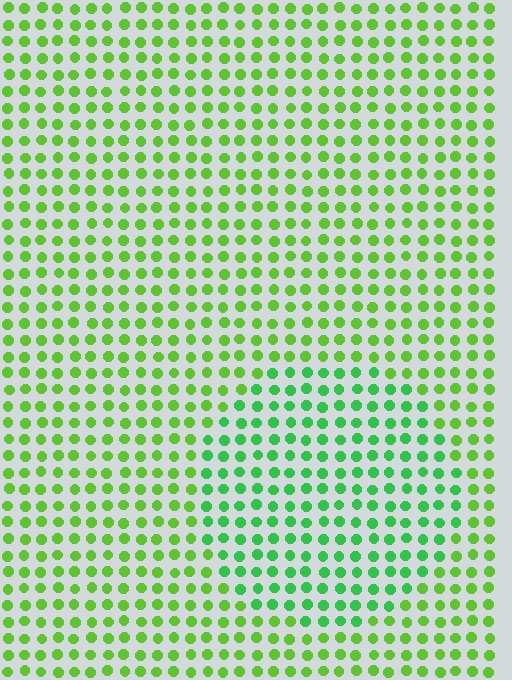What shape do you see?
I see a circle.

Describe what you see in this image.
The image is filled with small lime elements in a uniform arrangement. A circle-shaped region is visible where the elements are tinted to a slightly different hue, forming a subtle color boundary.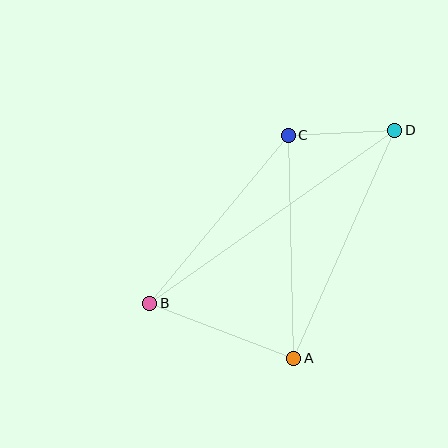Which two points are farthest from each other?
Points B and D are farthest from each other.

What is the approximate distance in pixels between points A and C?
The distance between A and C is approximately 223 pixels.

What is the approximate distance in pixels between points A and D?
The distance between A and D is approximately 250 pixels.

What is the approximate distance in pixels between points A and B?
The distance between A and B is approximately 154 pixels.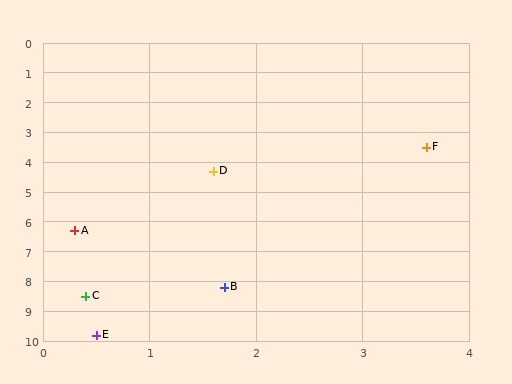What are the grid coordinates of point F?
Point F is at approximately (3.6, 3.5).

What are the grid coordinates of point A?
Point A is at approximately (0.3, 6.3).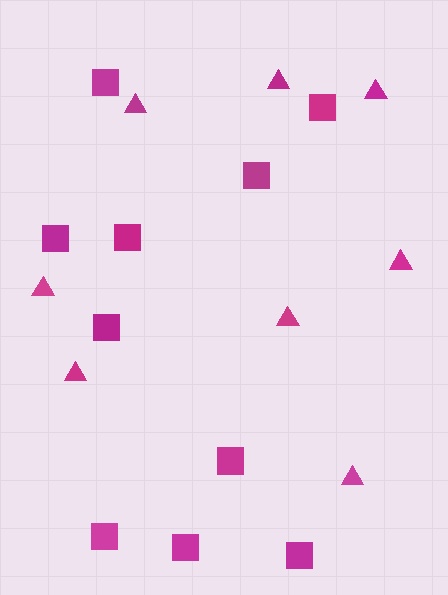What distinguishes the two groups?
There are 2 groups: one group of squares (10) and one group of triangles (8).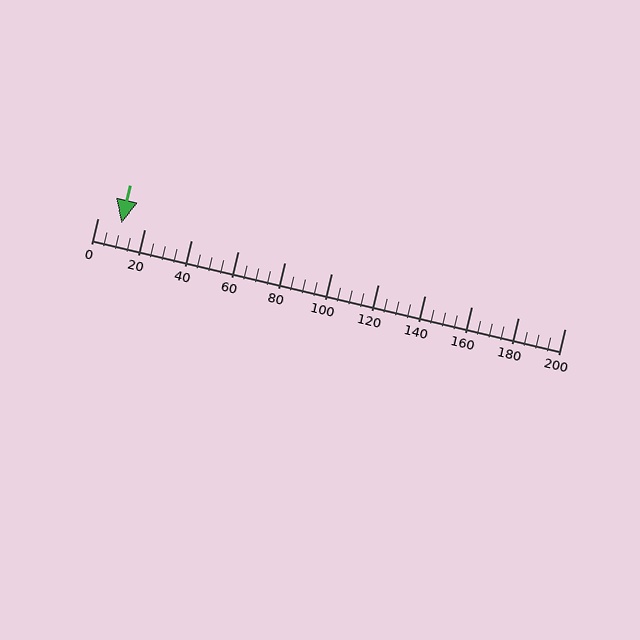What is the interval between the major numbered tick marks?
The major tick marks are spaced 20 units apart.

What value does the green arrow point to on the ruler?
The green arrow points to approximately 10.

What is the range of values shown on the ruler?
The ruler shows values from 0 to 200.